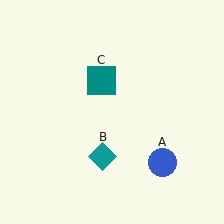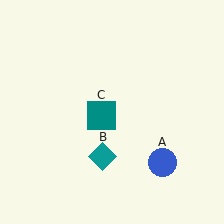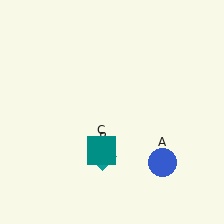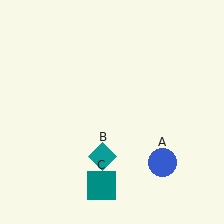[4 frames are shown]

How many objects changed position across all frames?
1 object changed position: teal square (object C).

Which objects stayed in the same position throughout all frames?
Blue circle (object A) and teal diamond (object B) remained stationary.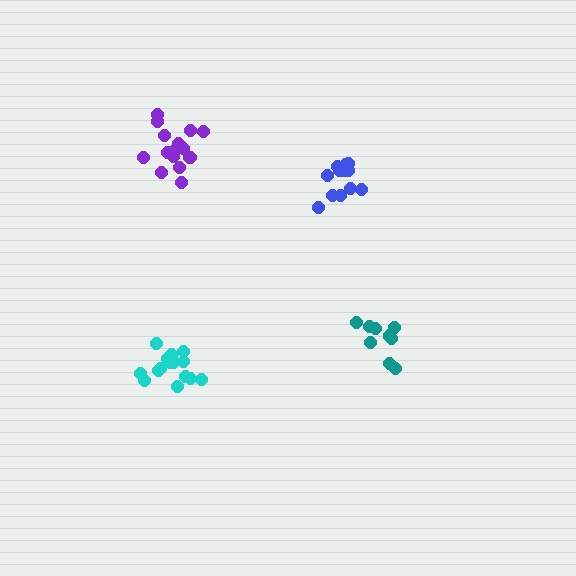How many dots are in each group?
Group 1: 13 dots, Group 2: 15 dots, Group 3: 9 dots, Group 4: 15 dots (52 total).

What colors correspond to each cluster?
The clusters are colored: blue, purple, teal, cyan.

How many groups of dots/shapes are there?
There are 4 groups.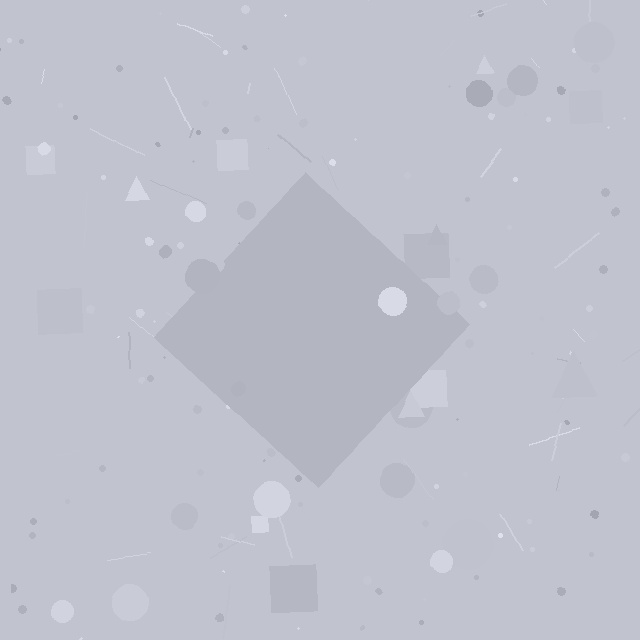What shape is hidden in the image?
A diamond is hidden in the image.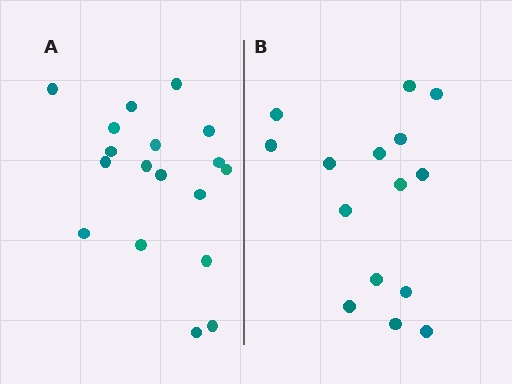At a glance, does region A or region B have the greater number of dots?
Region A (the left region) has more dots.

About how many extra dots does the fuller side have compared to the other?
Region A has just a few more — roughly 2 or 3 more dots than region B.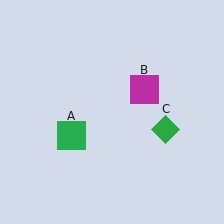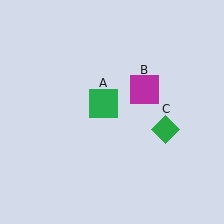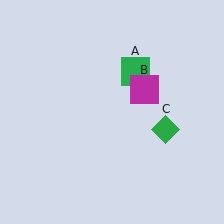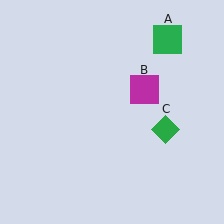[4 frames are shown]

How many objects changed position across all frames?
1 object changed position: green square (object A).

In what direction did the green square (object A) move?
The green square (object A) moved up and to the right.